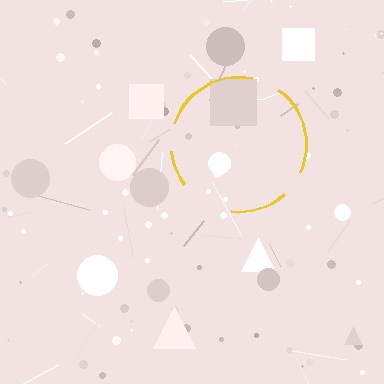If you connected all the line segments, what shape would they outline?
They would outline a circle.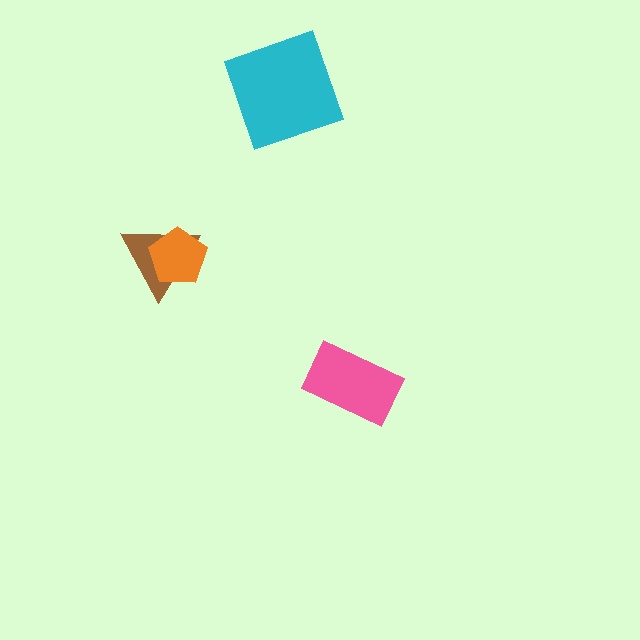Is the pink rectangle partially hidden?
No, no other shape covers it.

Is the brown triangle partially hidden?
Yes, it is partially covered by another shape.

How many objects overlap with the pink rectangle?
0 objects overlap with the pink rectangle.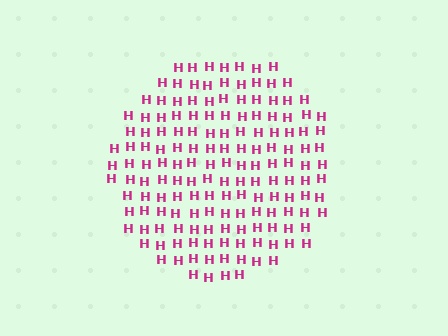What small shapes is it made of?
It is made of small letter H's.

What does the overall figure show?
The overall figure shows a circle.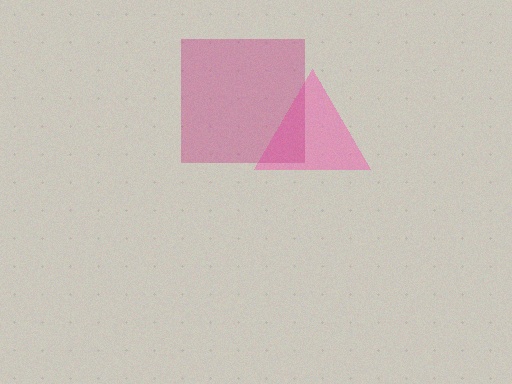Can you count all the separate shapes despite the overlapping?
Yes, there are 2 separate shapes.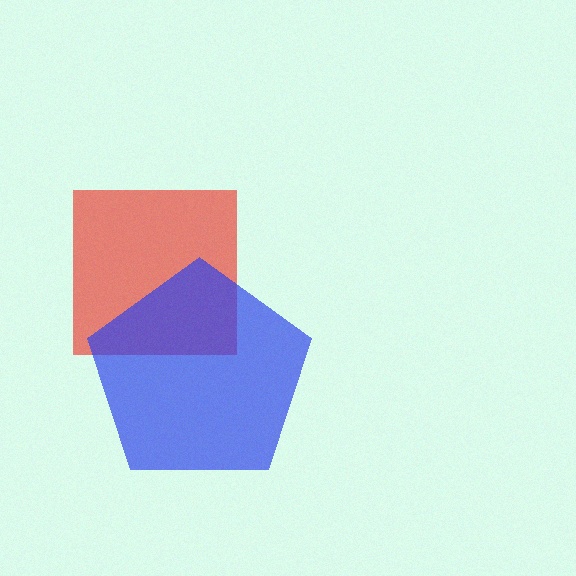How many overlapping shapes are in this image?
There are 2 overlapping shapes in the image.